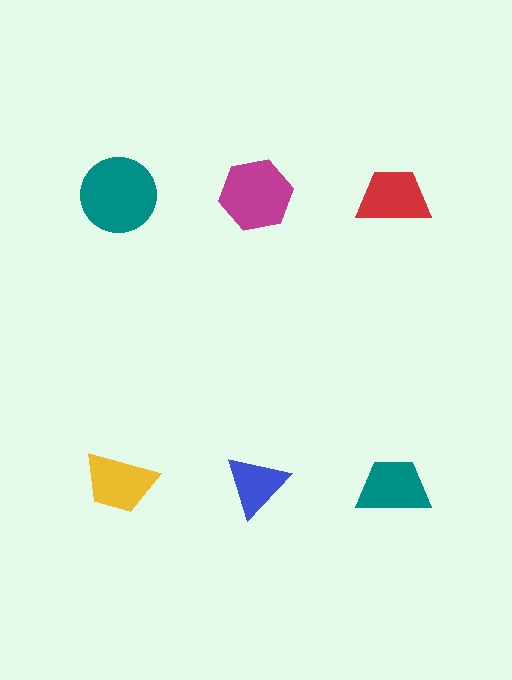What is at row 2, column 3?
A teal trapezoid.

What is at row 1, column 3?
A red trapezoid.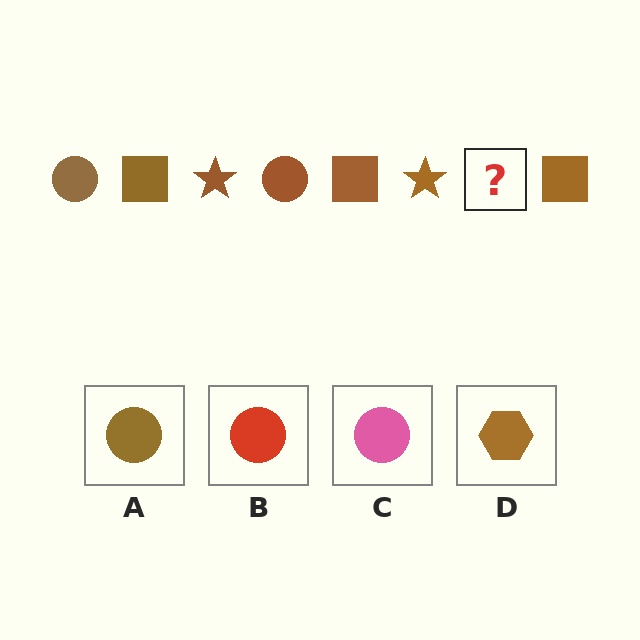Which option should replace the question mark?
Option A.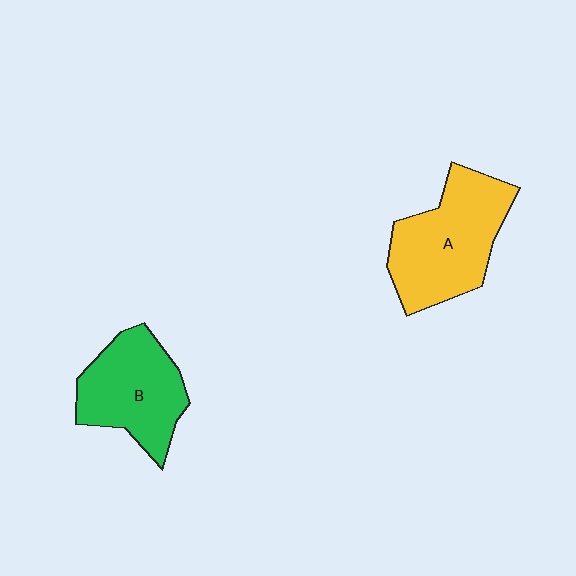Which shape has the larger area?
Shape A (yellow).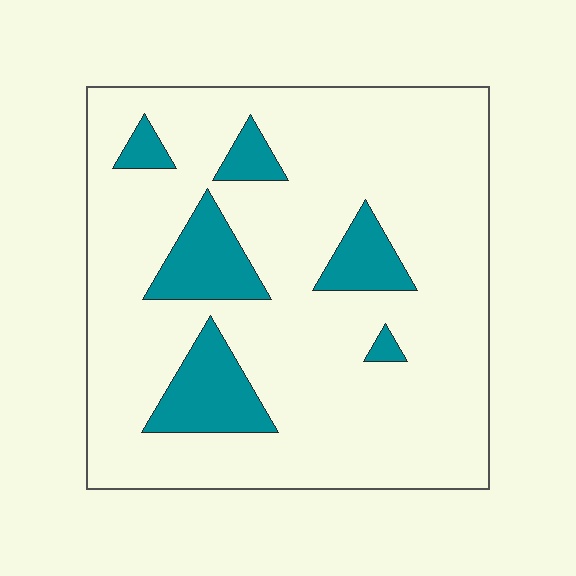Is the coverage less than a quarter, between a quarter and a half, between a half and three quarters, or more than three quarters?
Less than a quarter.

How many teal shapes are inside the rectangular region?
6.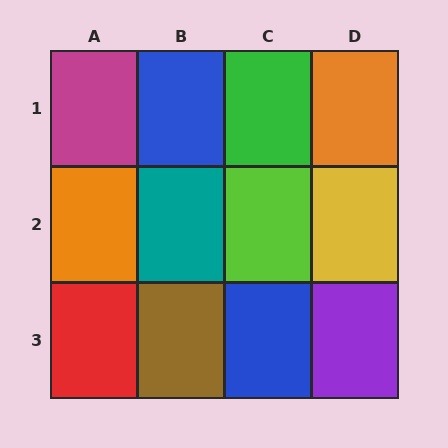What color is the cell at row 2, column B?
Teal.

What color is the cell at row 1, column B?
Blue.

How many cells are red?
1 cell is red.